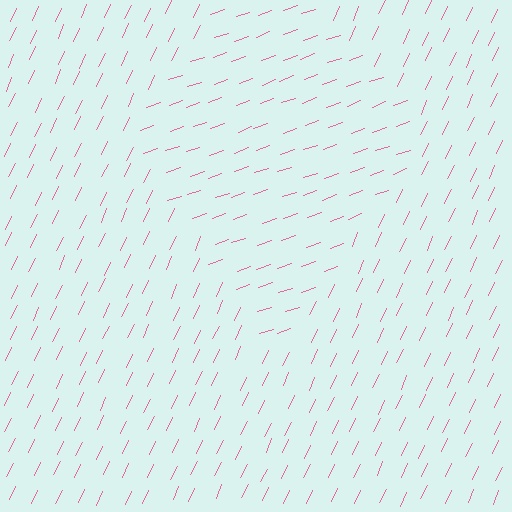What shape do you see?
I see a diamond.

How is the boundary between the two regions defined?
The boundary is defined purely by a change in line orientation (approximately 45 degrees difference). All lines are the same color and thickness.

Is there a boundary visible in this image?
Yes, there is a texture boundary formed by a change in line orientation.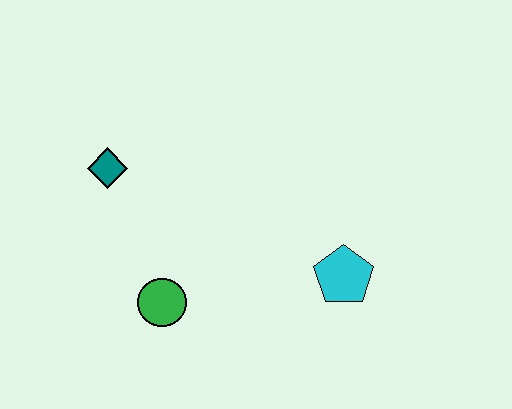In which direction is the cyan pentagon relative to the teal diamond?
The cyan pentagon is to the right of the teal diamond.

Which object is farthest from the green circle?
The cyan pentagon is farthest from the green circle.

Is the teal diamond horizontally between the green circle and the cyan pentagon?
No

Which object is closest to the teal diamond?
The green circle is closest to the teal diamond.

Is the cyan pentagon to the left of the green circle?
No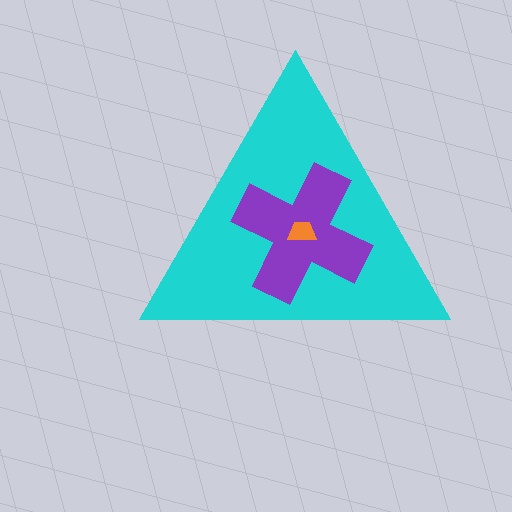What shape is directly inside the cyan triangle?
The purple cross.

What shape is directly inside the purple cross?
The orange trapezoid.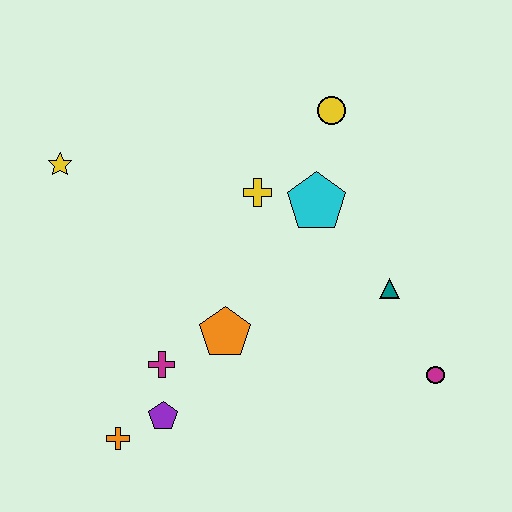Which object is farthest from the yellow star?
The magenta circle is farthest from the yellow star.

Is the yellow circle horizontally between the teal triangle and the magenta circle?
No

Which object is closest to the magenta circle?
The teal triangle is closest to the magenta circle.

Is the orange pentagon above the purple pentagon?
Yes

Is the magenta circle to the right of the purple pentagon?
Yes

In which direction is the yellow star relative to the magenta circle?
The yellow star is to the left of the magenta circle.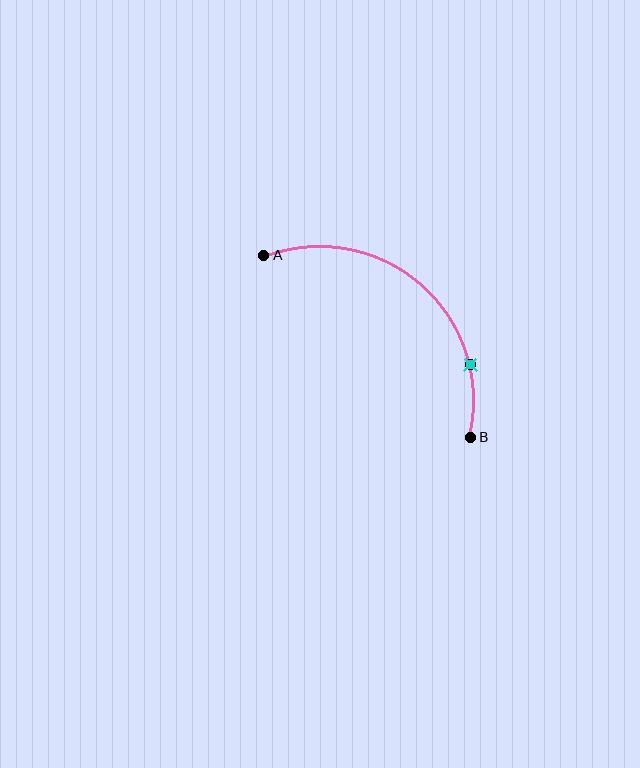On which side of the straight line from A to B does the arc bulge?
The arc bulges above and to the right of the straight line connecting A and B.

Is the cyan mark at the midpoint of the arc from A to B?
No. The cyan mark lies on the arc but is closer to endpoint B. The arc midpoint would be at the point on the curve equidistant along the arc from both A and B.